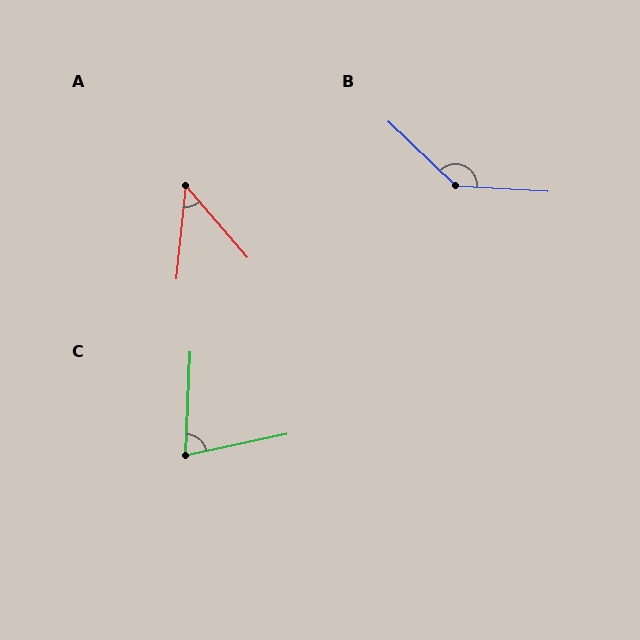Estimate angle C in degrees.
Approximately 76 degrees.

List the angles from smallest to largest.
A (47°), C (76°), B (140°).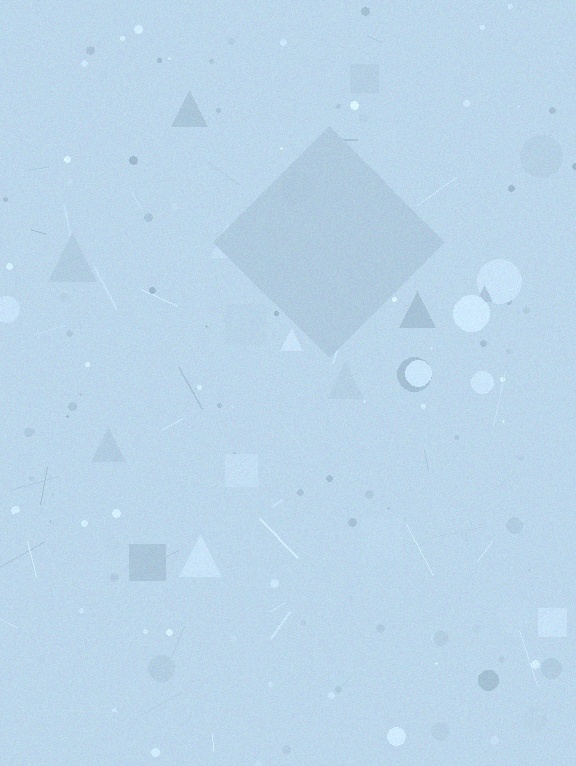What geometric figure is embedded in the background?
A diamond is embedded in the background.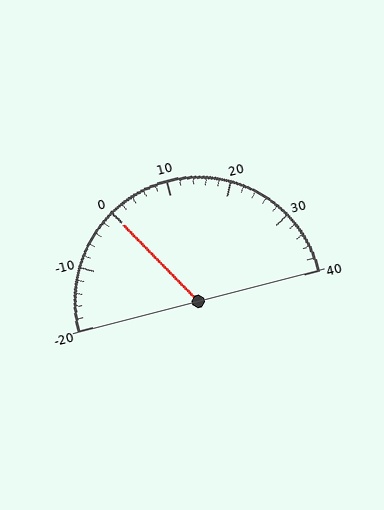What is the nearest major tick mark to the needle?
The nearest major tick mark is 0.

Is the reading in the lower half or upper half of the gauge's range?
The reading is in the lower half of the range (-20 to 40).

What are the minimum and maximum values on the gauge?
The gauge ranges from -20 to 40.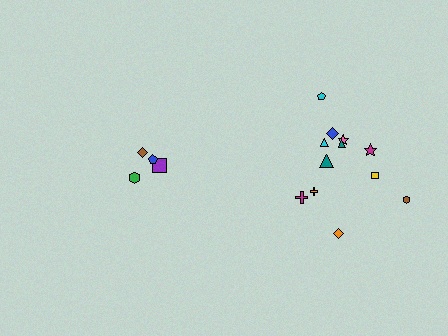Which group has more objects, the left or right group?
The right group.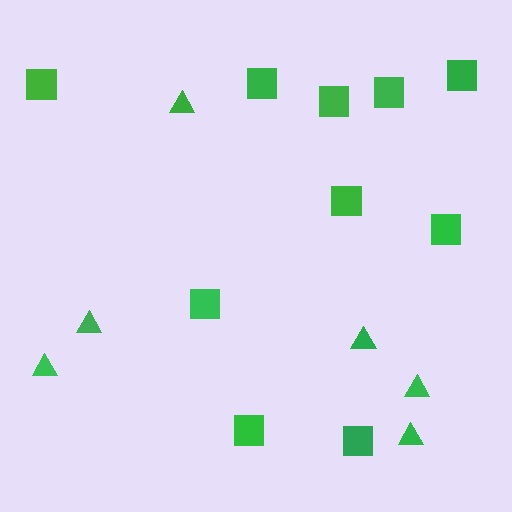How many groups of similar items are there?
There are 2 groups: one group of triangles (6) and one group of squares (10).